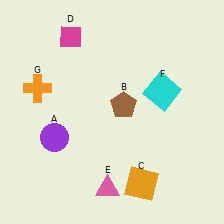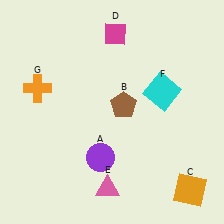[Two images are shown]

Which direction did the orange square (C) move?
The orange square (C) moved right.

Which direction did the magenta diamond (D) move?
The magenta diamond (D) moved right.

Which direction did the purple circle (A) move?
The purple circle (A) moved right.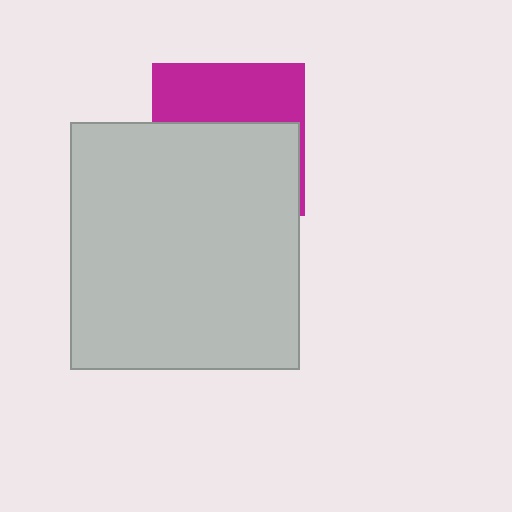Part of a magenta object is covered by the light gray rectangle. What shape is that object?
It is a square.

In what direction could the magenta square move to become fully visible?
The magenta square could move up. That would shift it out from behind the light gray rectangle entirely.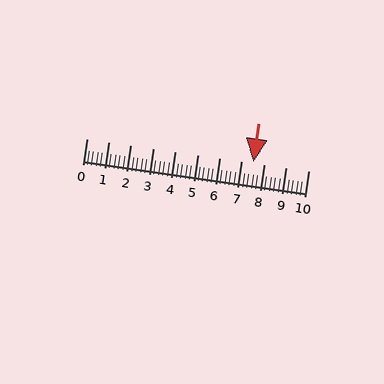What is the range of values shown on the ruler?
The ruler shows values from 0 to 10.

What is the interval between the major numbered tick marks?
The major tick marks are spaced 1 units apart.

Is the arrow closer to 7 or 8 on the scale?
The arrow is closer to 8.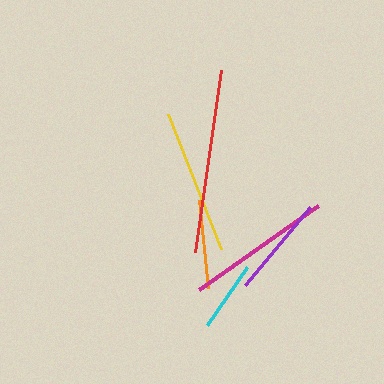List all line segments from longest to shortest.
From longest to shortest: red, magenta, yellow, purple, orange, cyan.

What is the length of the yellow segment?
The yellow segment is approximately 145 pixels long.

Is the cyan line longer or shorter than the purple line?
The purple line is longer than the cyan line.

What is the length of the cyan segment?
The cyan segment is approximately 71 pixels long.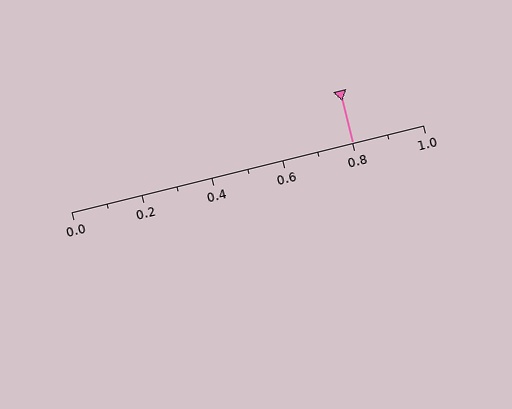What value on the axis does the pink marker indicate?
The marker indicates approximately 0.8.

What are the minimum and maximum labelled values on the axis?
The axis runs from 0.0 to 1.0.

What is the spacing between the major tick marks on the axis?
The major ticks are spaced 0.2 apart.